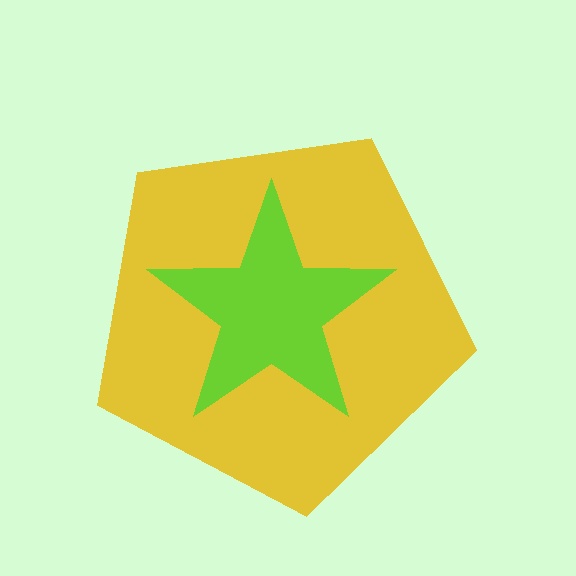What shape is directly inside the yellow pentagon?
The lime star.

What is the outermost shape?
The yellow pentagon.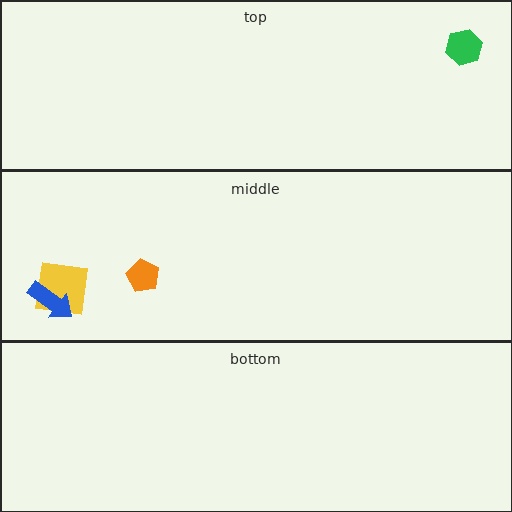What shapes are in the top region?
The green hexagon.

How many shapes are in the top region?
1.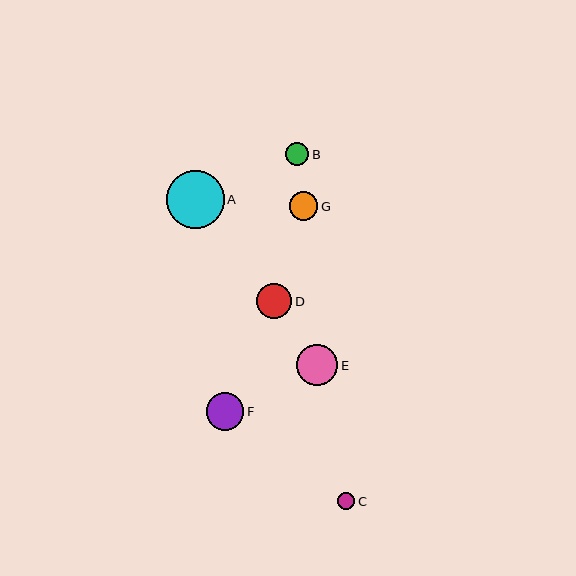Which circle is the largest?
Circle A is the largest with a size of approximately 58 pixels.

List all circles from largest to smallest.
From largest to smallest: A, E, F, D, G, B, C.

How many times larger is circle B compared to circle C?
Circle B is approximately 1.3 times the size of circle C.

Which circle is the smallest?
Circle C is the smallest with a size of approximately 17 pixels.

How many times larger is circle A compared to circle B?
Circle A is approximately 2.5 times the size of circle B.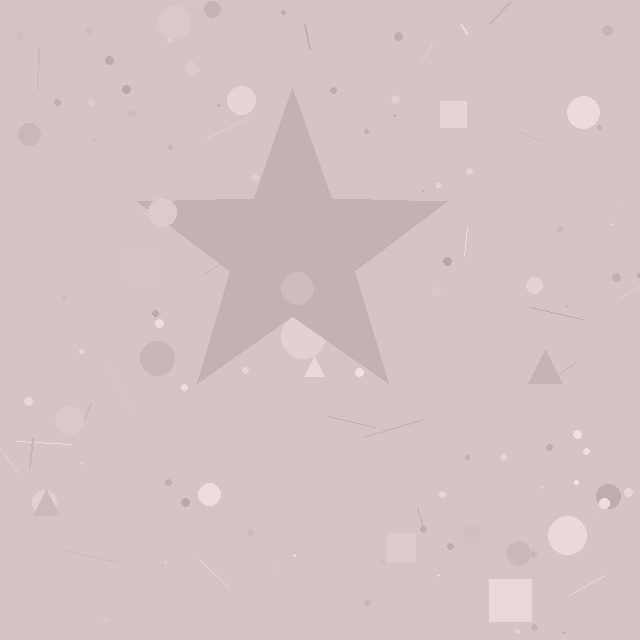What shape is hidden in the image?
A star is hidden in the image.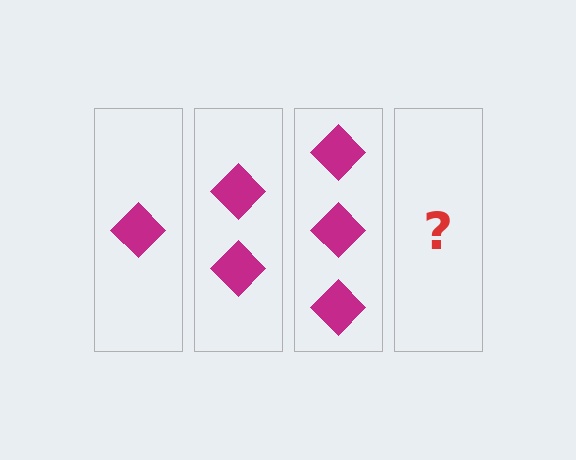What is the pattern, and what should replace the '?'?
The pattern is that each step adds one more diamond. The '?' should be 4 diamonds.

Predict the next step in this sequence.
The next step is 4 diamonds.